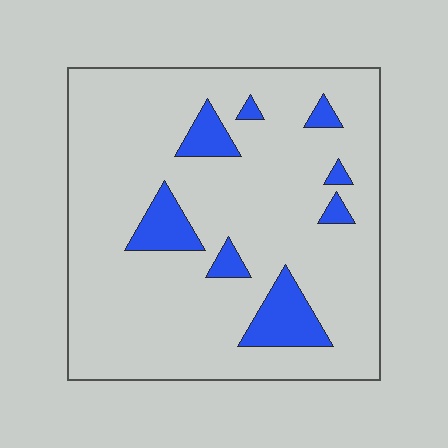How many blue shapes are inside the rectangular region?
8.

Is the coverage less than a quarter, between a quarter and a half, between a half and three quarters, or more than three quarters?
Less than a quarter.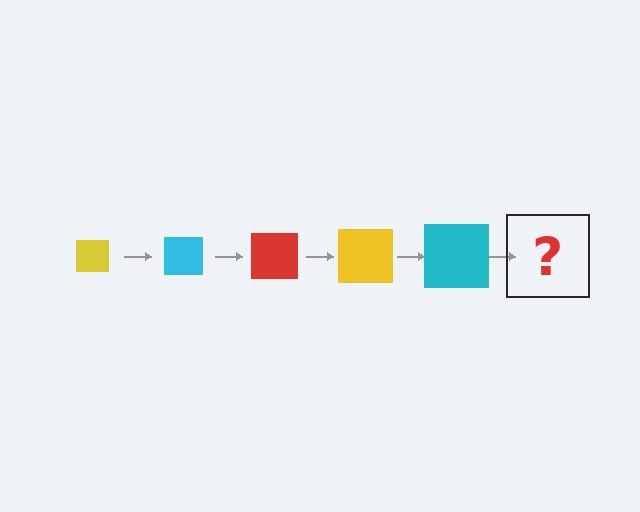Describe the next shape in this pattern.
It should be a red square, larger than the previous one.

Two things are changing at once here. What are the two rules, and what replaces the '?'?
The two rules are that the square grows larger each step and the color cycles through yellow, cyan, and red. The '?' should be a red square, larger than the previous one.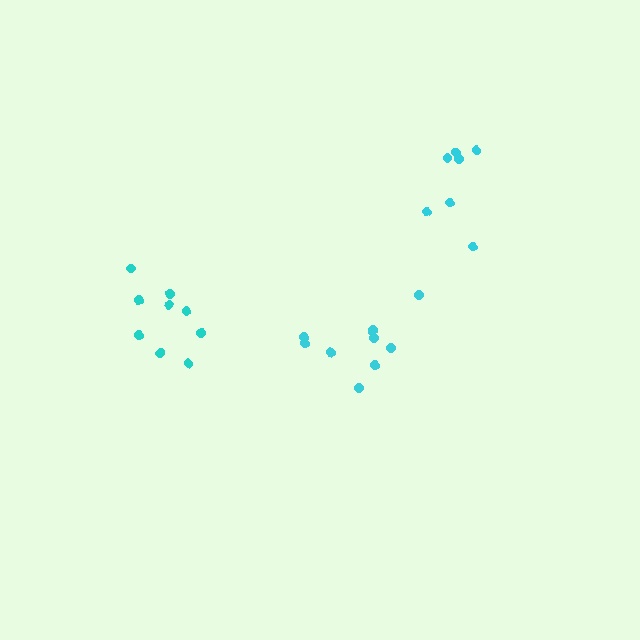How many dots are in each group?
Group 1: 7 dots, Group 2: 9 dots, Group 3: 10 dots (26 total).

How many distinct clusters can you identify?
There are 3 distinct clusters.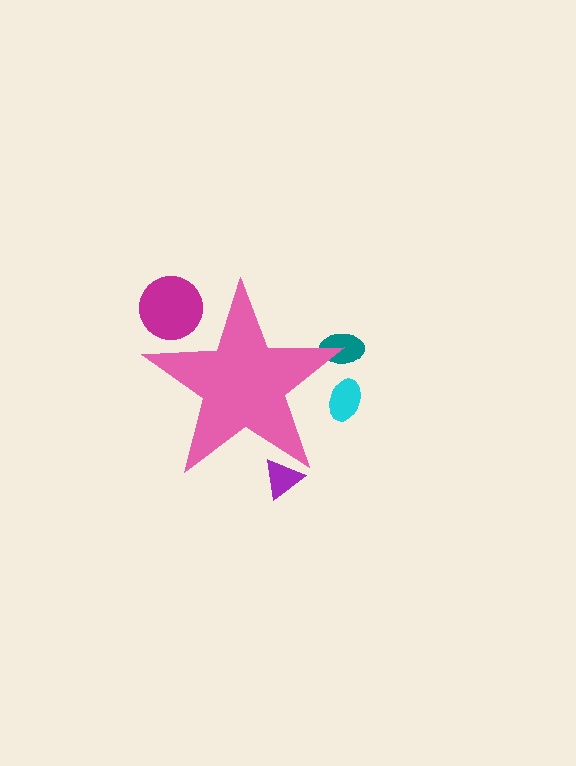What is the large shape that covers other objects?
A pink star.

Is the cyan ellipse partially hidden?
Yes, the cyan ellipse is partially hidden behind the pink star.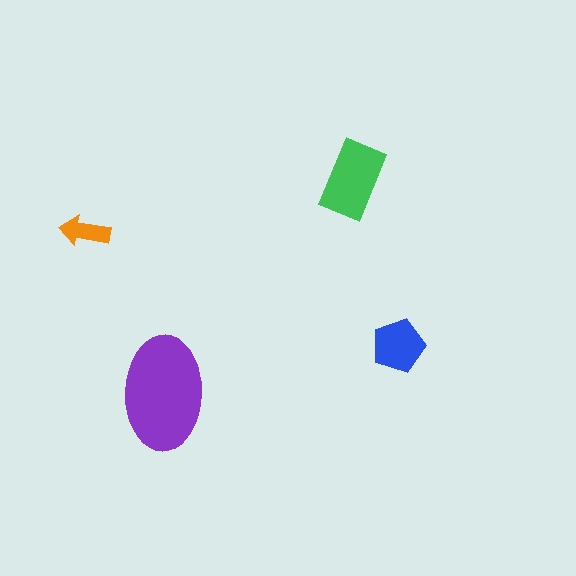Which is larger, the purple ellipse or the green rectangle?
The purple ellipse.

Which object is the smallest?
The orange arrow.